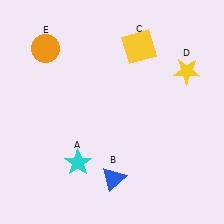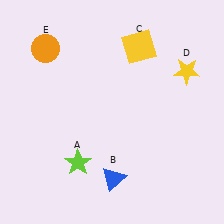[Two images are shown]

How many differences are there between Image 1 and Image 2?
There is 1 difference between the two images.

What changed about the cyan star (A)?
In Image 1, A is cyan. In Image 2, it changed to lime.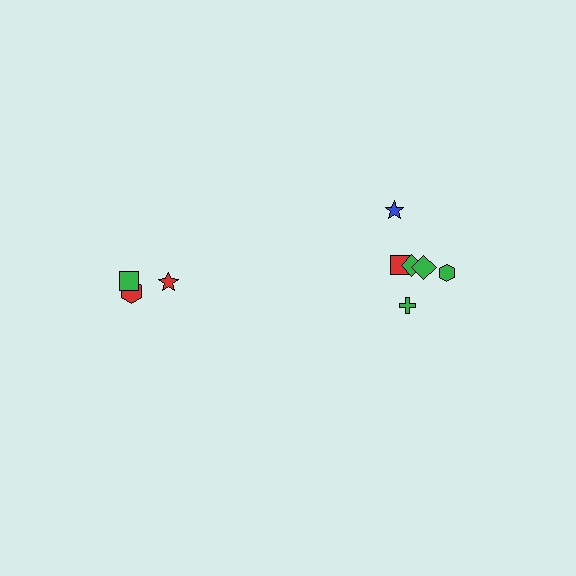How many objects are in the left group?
There are 3 objects.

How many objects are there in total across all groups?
There are 9 objects.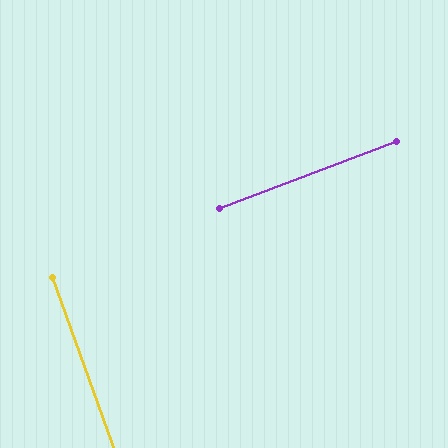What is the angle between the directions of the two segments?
Approximately 89 degrees.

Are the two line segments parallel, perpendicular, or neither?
Perpendicular — they meet at approximately 89°.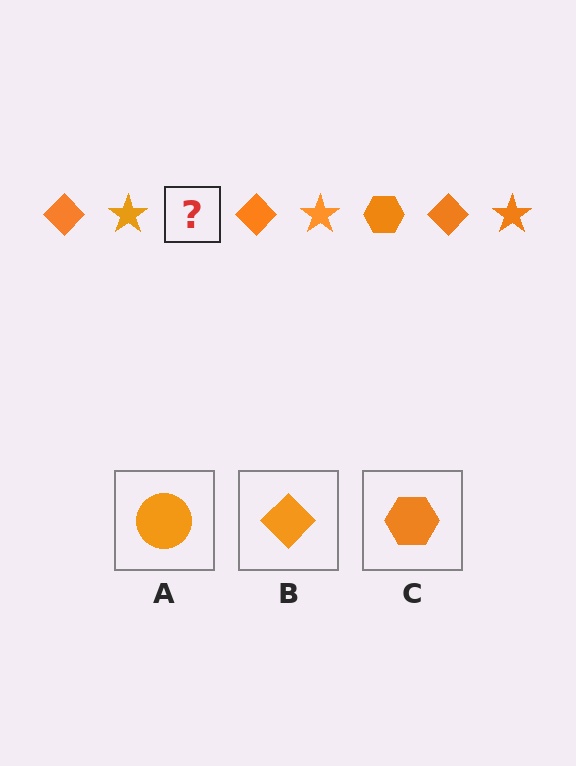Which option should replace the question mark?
Option C.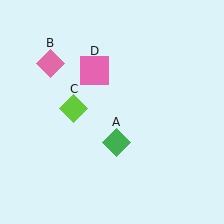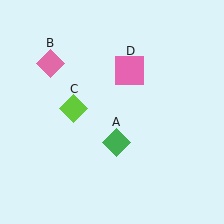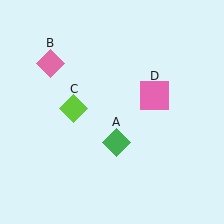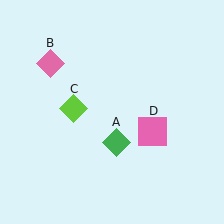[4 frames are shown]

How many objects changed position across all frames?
1 object changed position: pink square (object D).